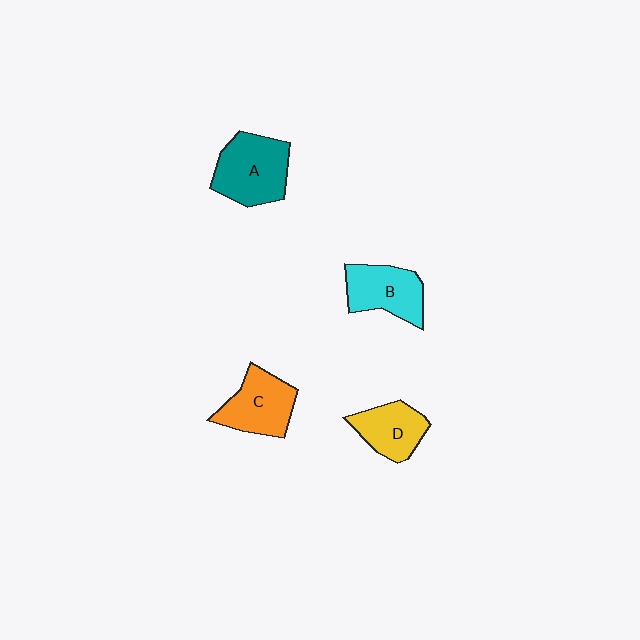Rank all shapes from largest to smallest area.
From largest to smallest: A (teal), C (orange), B (cyan), D (yellow).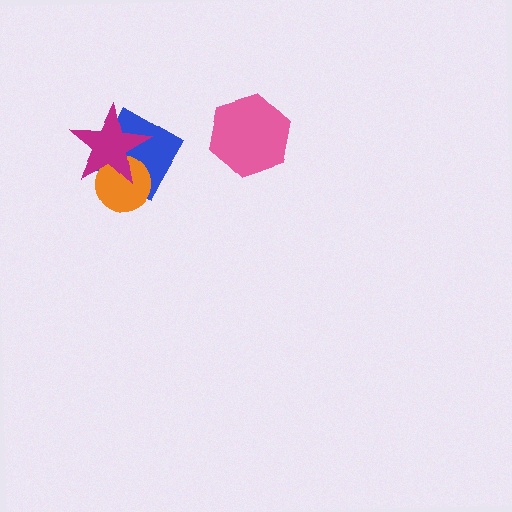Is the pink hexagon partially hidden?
No, no other shape covers it.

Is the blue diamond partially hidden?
Yes, it is partially covered by another shape.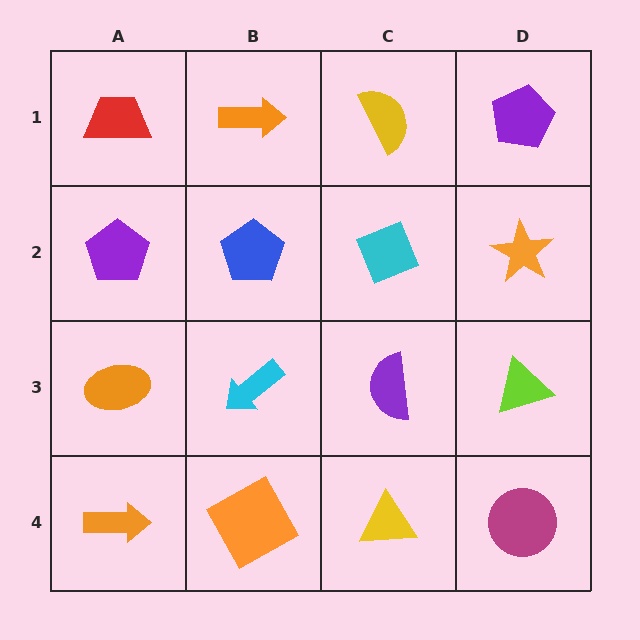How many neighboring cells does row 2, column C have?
4.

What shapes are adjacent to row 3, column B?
A blue pentagon (row 2, column B), an orange square (row 4, column B), an orange ellipse (row 3, column A), a purple semicircle (row 3, column C).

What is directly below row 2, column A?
An orange ellipse.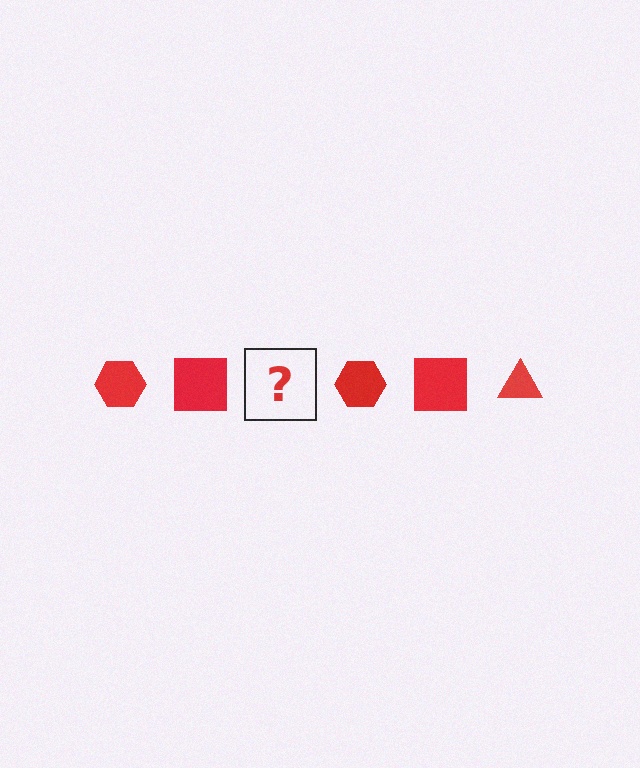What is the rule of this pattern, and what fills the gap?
The rule is that the pattern cycles through hexagon, square, triangle shapes in red. The gap should be filled with a red triangle.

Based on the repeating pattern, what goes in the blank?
The blank should be a red triangle.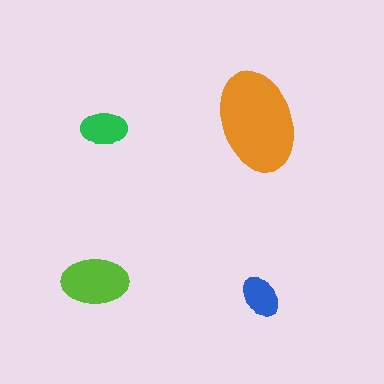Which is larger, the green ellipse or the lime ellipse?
The lime one.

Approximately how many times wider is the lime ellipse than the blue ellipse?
About 1.5 times wider.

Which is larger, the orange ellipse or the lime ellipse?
The orange one.